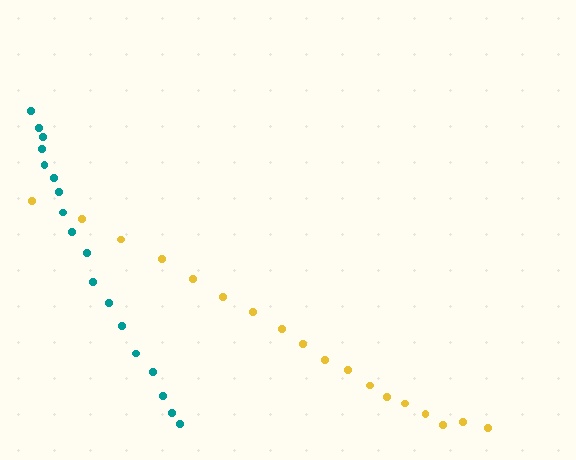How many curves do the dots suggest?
There are 2 distinct paths.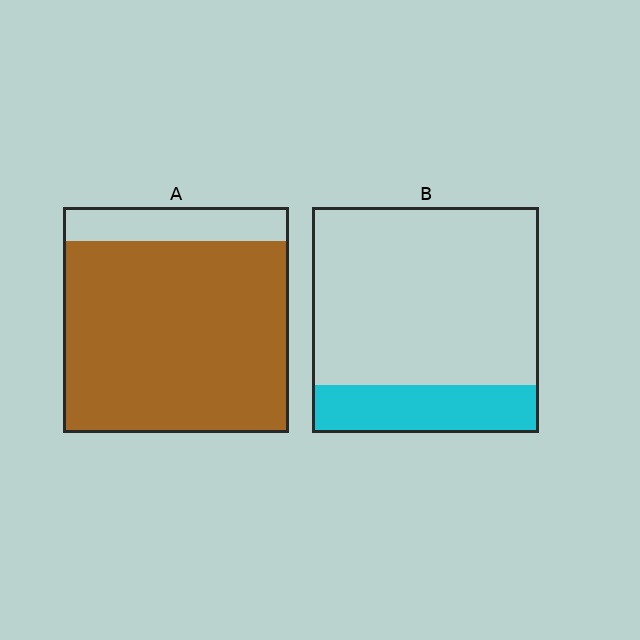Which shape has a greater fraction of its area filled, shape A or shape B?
Shape A.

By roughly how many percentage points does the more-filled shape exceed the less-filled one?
By roughly 65 percentage points (A over B).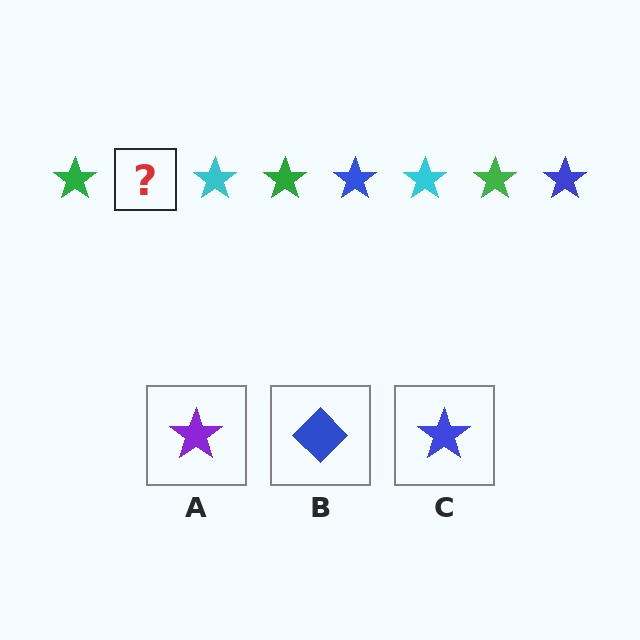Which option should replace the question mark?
Option C.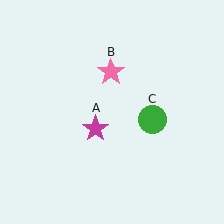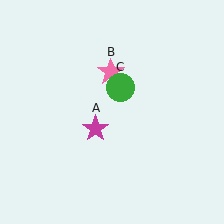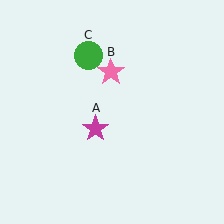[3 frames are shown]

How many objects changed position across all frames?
1 object changed position: green circle (object C).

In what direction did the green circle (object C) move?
The green circle (object C) moved up and to the left.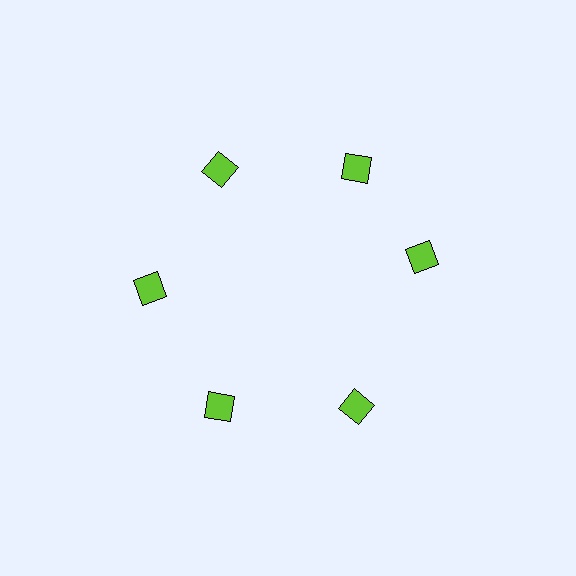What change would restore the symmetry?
The symmetry would be restored by rotating it back into even spacing with its neighbors so that all 6 squares sit at equal angles and equal distance from the center.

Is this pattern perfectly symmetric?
No. The 6 lime squares are arranged in a ring, but one element near the 3 o'clock position is rotated out of alignment along the ring, breaking the 6-fold rotational symmetry.